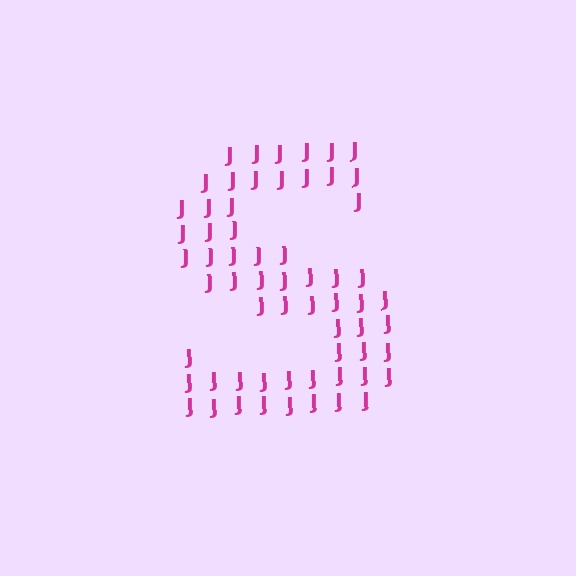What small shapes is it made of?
It is made of small letter J's.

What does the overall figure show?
The overall figure shows the letter S.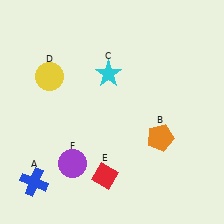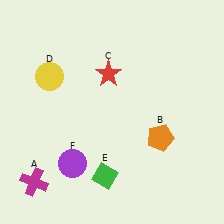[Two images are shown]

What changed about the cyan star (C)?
In Image 1, C is cyan. In Image 2, it changed to red.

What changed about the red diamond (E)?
In Image 1, E is red. In Image 2, it changed to green.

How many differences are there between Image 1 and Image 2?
There are 3 differences between the two images.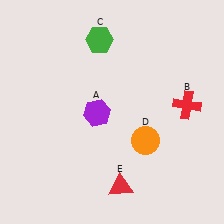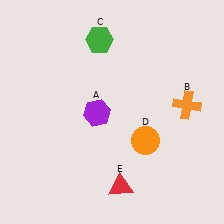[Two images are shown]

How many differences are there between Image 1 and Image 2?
There is 1 difference between the two images.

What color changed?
The cross (B) changed from red in Image 1 to orange in Image 2.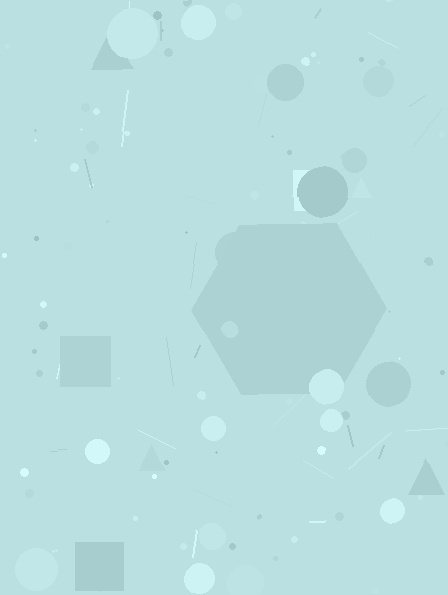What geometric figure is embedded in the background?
A hexagon is embedded in the background.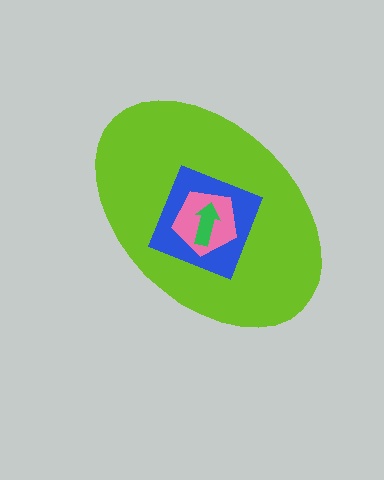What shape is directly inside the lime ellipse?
The blue square.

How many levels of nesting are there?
4.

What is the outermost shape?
The lime ellipse.